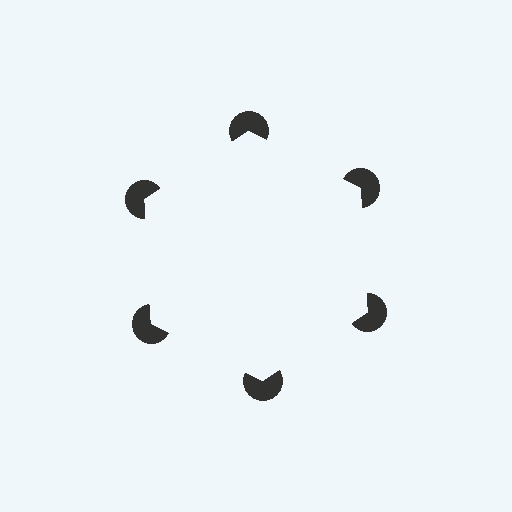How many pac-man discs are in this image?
There are 6 — one at each vertex of the illusory hexagon.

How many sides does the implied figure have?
6 sides.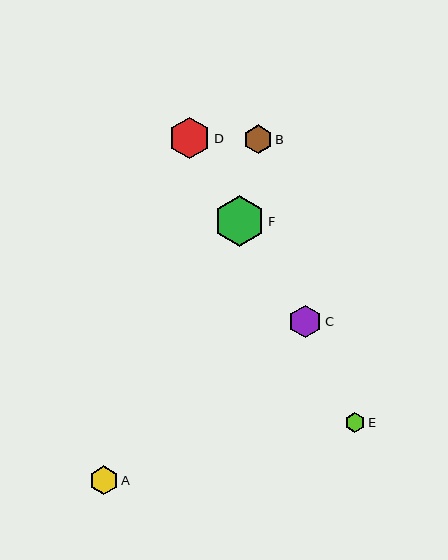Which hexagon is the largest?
Hexagon F is the largest with a size of approximately 51 pixels.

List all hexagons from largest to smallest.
From largest to smallest: F, D, C, A, B, E.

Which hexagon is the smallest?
Hexagon E is the smallest with a size of approximately 20 pixels.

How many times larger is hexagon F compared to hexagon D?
Hexagon F is approximately 1.2 times the size of hexagon D.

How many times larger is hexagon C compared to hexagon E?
Hexagon C is approximately 1.7 times the size of hexagon E.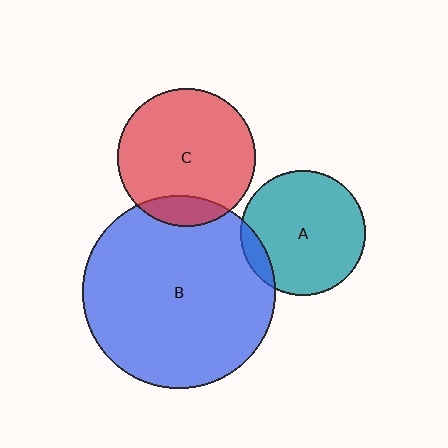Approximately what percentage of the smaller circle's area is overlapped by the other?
Approximately 10%.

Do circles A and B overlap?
Yes.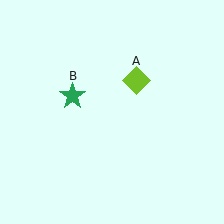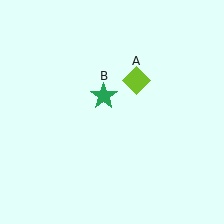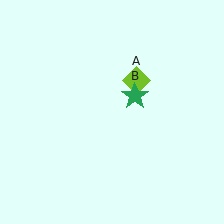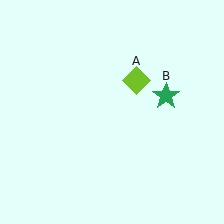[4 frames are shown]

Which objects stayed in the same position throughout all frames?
Lime diamond (object A) remained stationary.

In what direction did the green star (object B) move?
The green star (object B) moved right.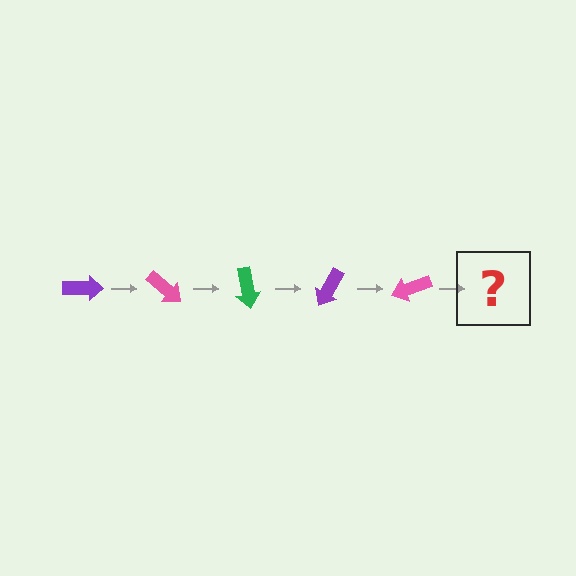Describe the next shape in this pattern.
It should be a green arrow, rotated 200 degrees from the start.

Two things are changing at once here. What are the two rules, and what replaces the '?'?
The two rules are that it rotates 40 degrees each step and the color cycles through purple, pink, and green. The '?' should be a green arrow, rotated 200 degrees from the start.